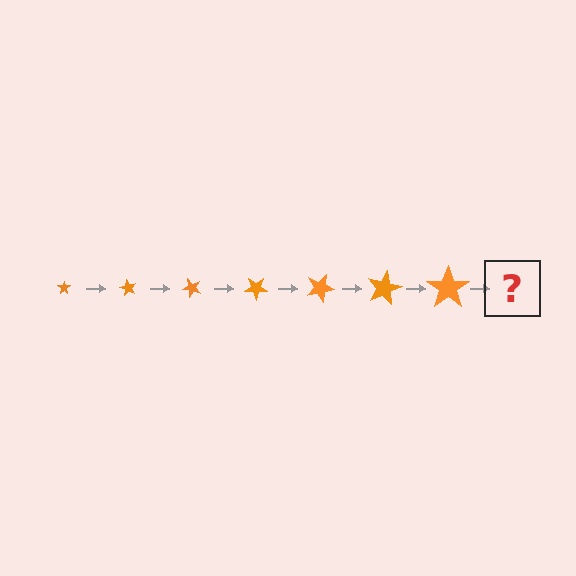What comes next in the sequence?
The next element should be a star, larger than the previous one and rotated 420 degrees from the start.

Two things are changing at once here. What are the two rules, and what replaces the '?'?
The two rules are that the star grows larger each step and it rotates 60 degrees each step. The '?' should be a star, larger than the previous one and rotated 420 degrees from the start.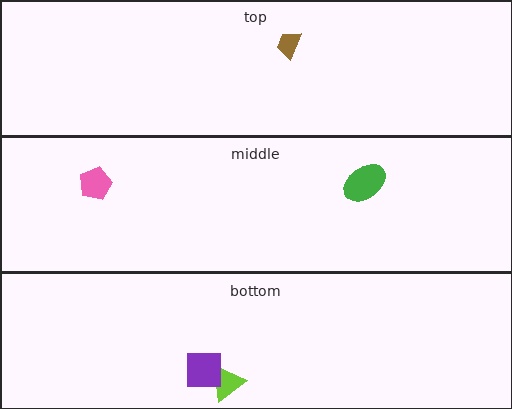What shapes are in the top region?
The brown trapezoid.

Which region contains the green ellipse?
The middle region.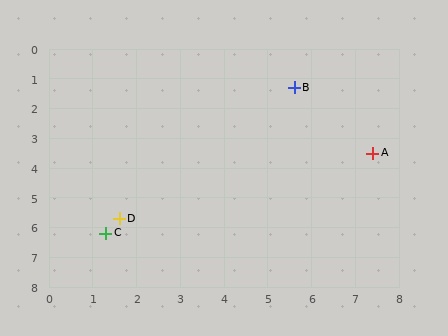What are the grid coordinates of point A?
Point A is at approximately (7.4, 3.5).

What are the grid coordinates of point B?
Point B is at approximately (5.6, 1.3).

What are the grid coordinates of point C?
Point C is at approximately (1.3, 6.2).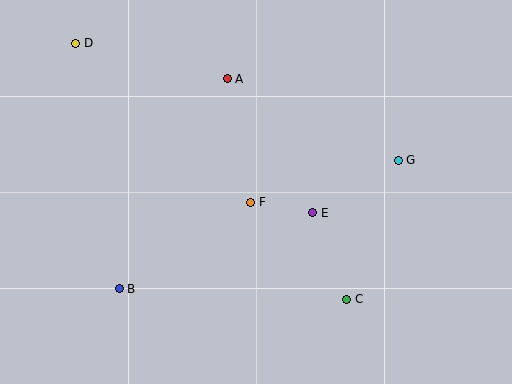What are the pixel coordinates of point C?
Point C is at (347, 299).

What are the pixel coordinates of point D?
Point D is at (76, 43).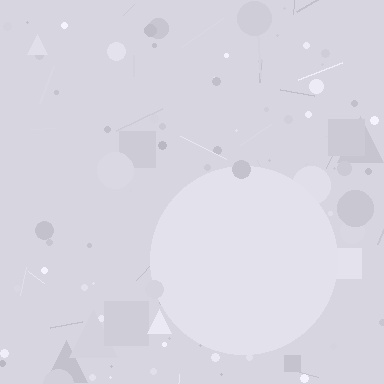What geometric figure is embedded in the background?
A circle is embedded in the background.